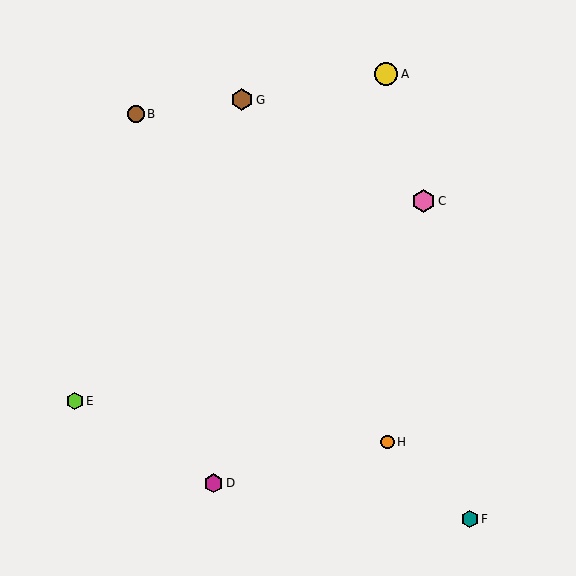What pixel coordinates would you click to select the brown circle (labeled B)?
Click at (136, 114) to select the brown circle B.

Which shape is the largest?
The pink hexagon (labeled C) is the largest.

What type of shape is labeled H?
Shape H is an orange circle.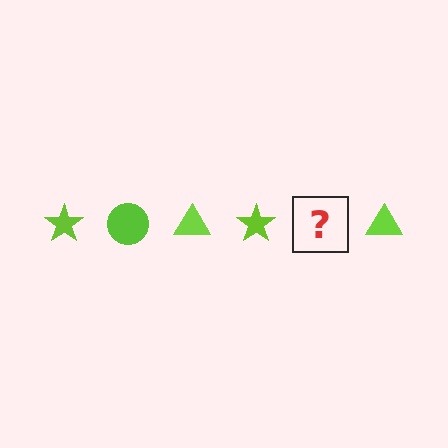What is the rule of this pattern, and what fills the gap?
The rule is that the pattern cycles through star, circle, triangle shapes in lime. The gap should be filled with a lime circle.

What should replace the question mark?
The question mark should be replaced with a lime circle.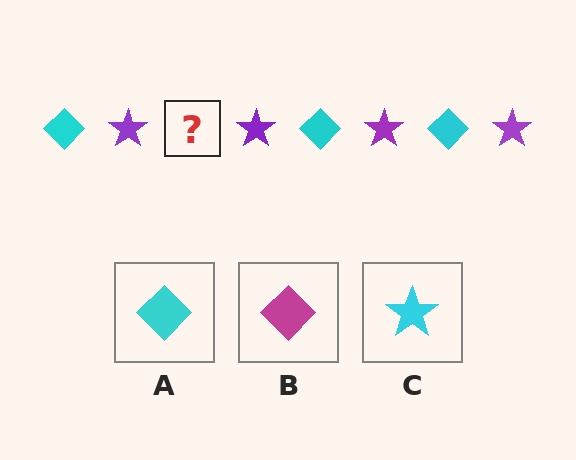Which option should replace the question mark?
Option A.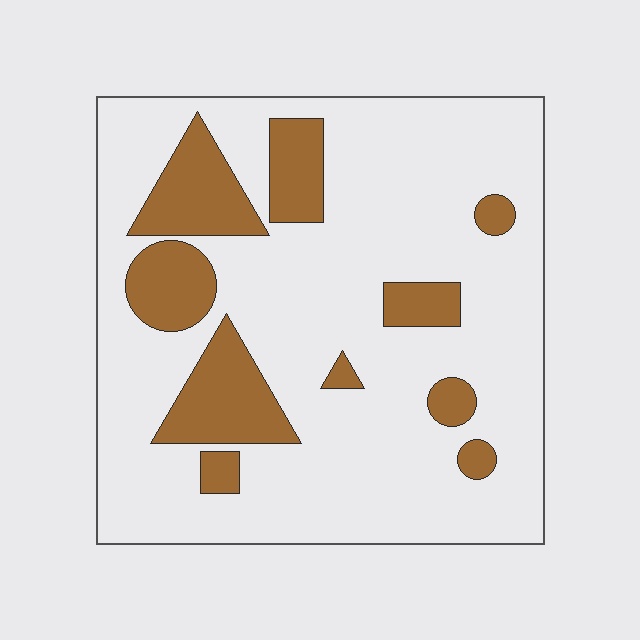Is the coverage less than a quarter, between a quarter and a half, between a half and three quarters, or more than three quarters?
Less than a quarter.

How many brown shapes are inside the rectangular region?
10.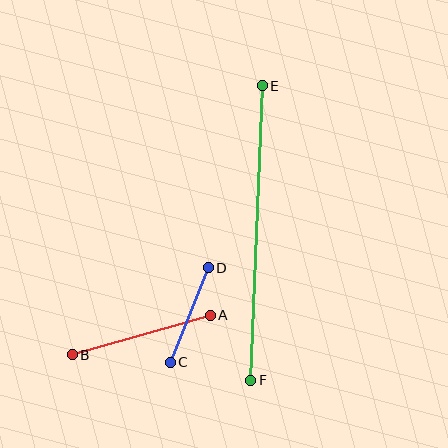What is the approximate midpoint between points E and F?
The midpoint is at approximately (257, 233) pixels.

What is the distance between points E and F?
The distance is approximately 294 pixels.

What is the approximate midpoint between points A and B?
The midpoint is at approximately (141, 335) pixels.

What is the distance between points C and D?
The distance is approximately 102 pixels.